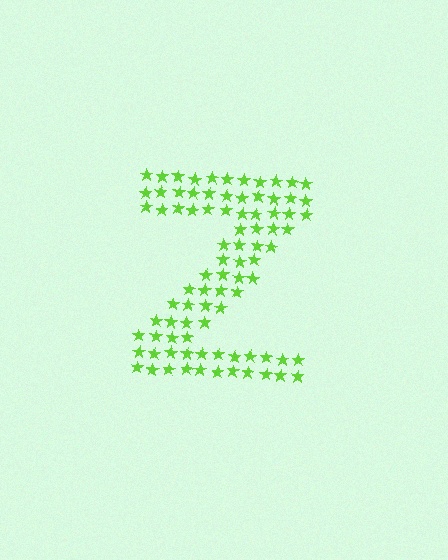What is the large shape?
The large shape is the letter Z.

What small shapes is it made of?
It is made of small stars.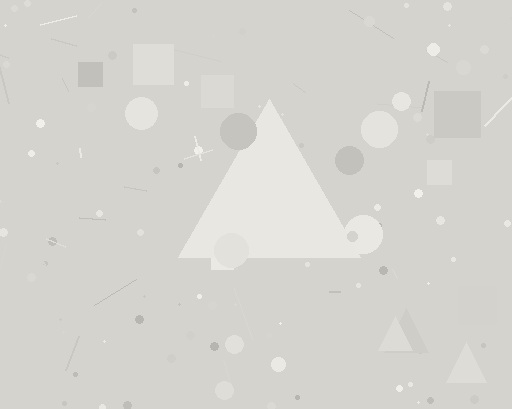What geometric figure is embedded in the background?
A triangle is embedded in the background.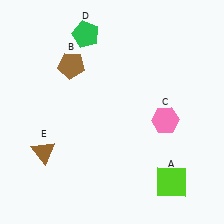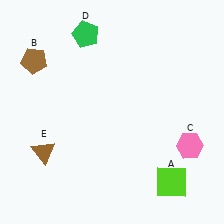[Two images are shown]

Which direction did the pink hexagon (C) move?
The pink hexagon (C) moved down.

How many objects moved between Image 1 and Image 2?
2 objects moved between the two images.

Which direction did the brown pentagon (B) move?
The brown pentagon (B) moved left.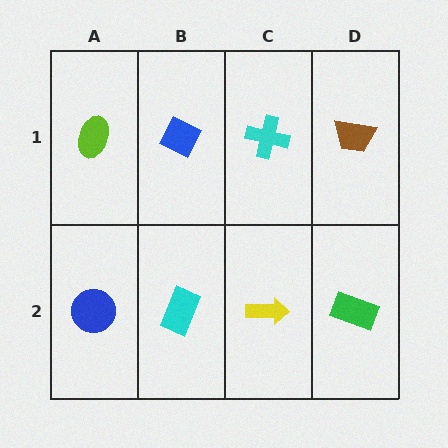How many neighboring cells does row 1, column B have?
3.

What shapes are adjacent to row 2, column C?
A cyan cross (row 1, column C), a cyan rectangle (row 2, column B), a green rectangle (row 2, column D).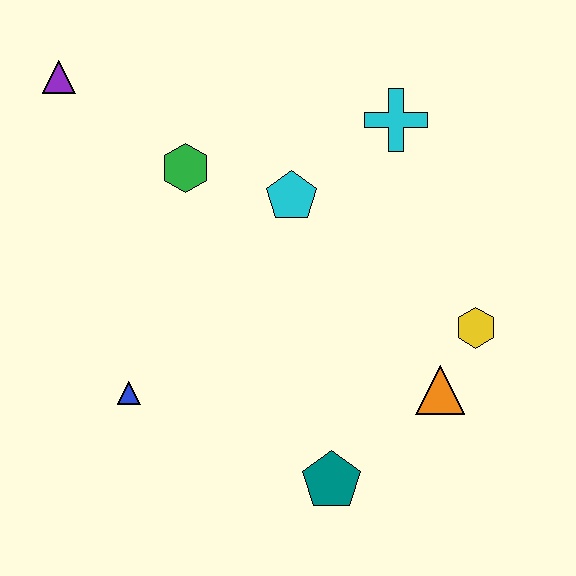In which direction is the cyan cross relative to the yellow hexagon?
The cyan cross is above the yellow hexagon.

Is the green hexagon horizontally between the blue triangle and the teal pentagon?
Yes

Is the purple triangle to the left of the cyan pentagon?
Yes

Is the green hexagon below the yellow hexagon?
No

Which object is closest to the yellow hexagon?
The orange triangle is closest to the yellow hexagon.